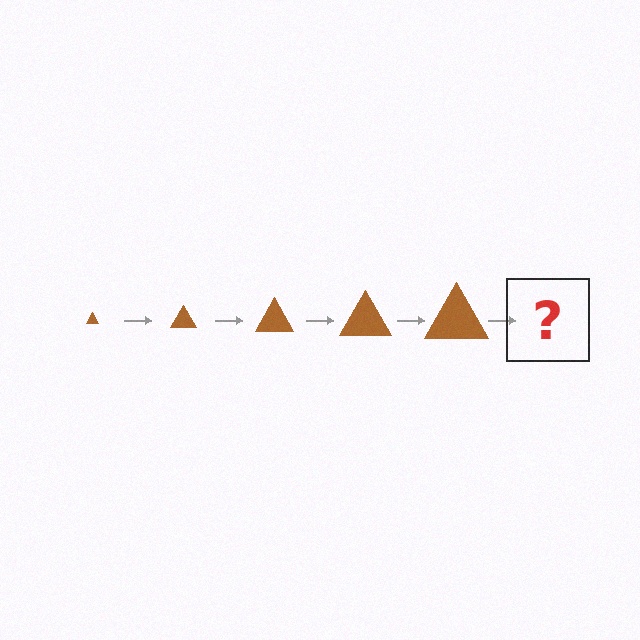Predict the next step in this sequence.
The next step is a brown triangle, larger than the previous one.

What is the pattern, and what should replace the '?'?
The pattern is that the triangle gets progressively larger each step. The '?' should be a brown triangle, larger than the previous one.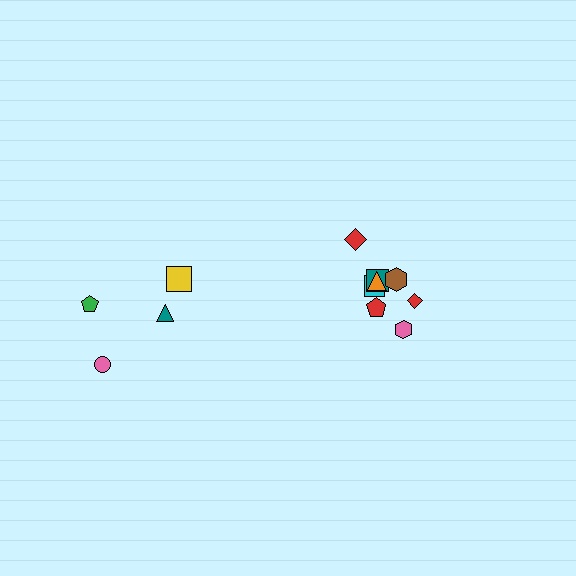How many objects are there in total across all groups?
There are 12 objects.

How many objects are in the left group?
There are 4 objects.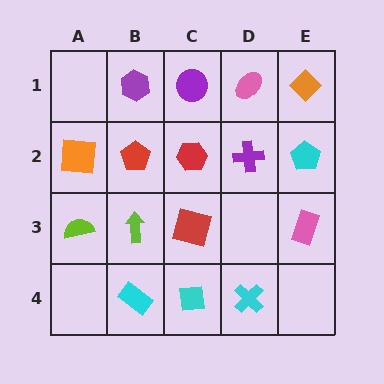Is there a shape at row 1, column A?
No, that cell is empty.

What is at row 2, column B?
A red pentagon.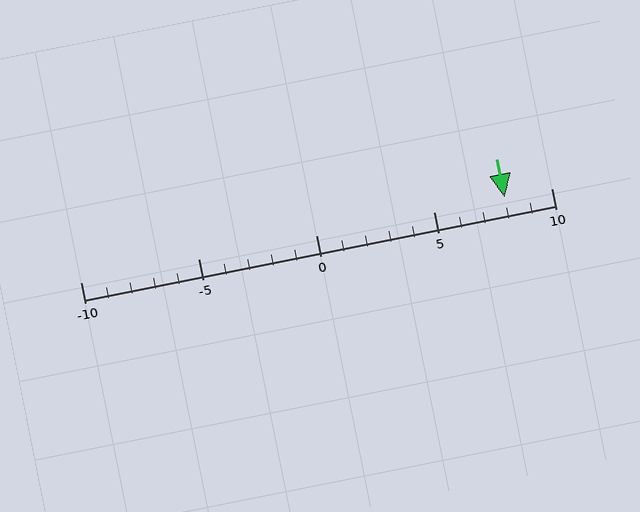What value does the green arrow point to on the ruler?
The green arrow points to approximately 8.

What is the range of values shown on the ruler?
The ruler shows values from -10 to 10.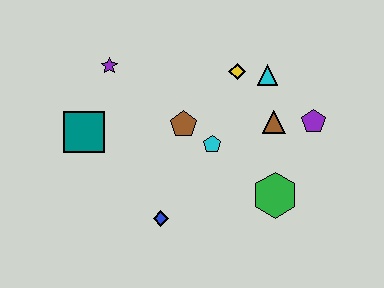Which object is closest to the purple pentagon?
The brown triangle is closest to the purple pentagon.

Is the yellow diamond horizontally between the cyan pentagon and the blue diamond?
No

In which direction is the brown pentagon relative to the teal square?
The brown pentagon is to the right of the teal square.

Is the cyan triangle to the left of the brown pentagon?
No